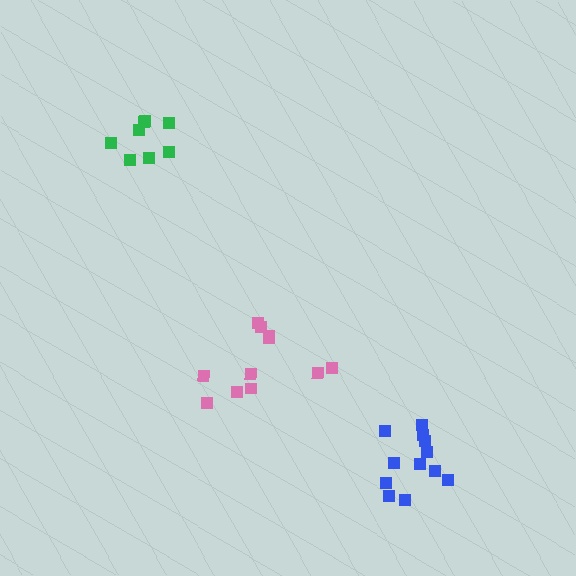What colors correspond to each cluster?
The clusters are colored: green, blue, pink.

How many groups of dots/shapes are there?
There are 3 groups.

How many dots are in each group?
Group 1: 8 dots, Group 2: 12 dots, Group 3: 11 dots (31 total).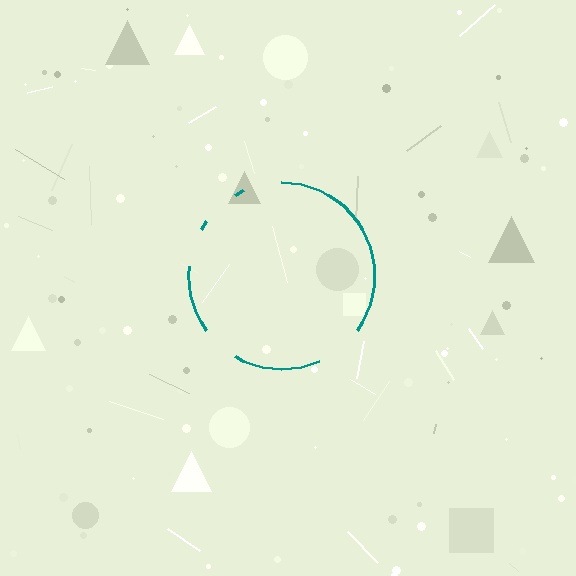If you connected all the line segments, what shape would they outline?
They would outline a circle.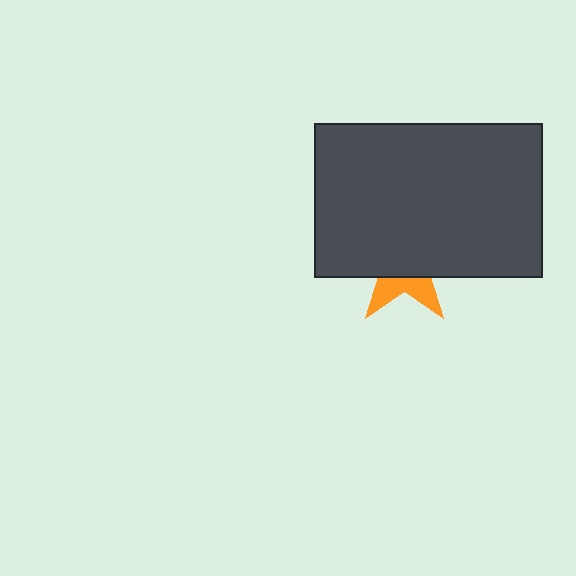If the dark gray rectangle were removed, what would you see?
You would see the complete orange star.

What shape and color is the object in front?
The object in front is a dark gray rectangle.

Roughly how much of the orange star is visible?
A small part of it is visible (roughly 33%).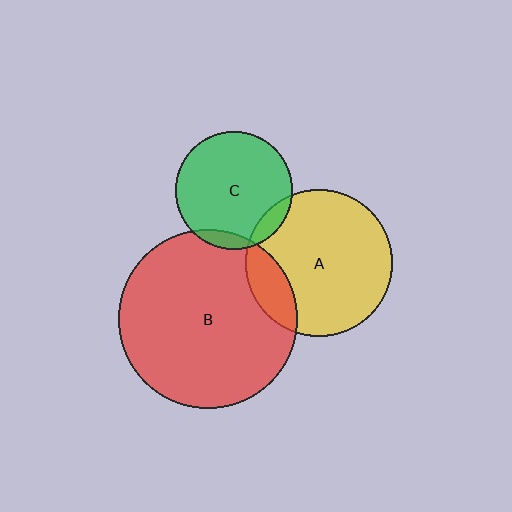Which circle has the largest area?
Circle B (red).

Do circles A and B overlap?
Yes.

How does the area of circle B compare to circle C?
Approximately 2.3 times.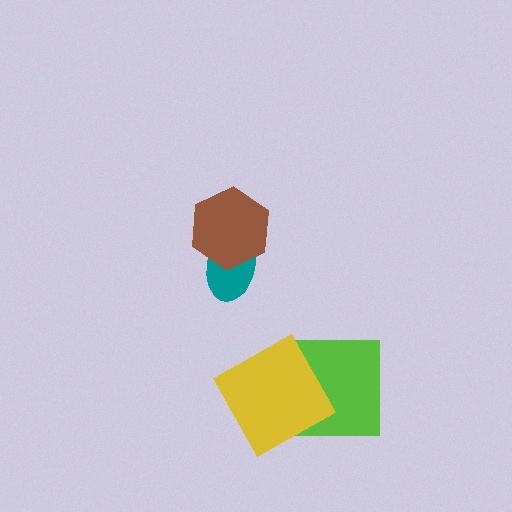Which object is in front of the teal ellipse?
The brown hexagon is in front of the teal ellipse.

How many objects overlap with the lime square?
1 object overlaps with the lime square.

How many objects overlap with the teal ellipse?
1 object overlaps with the teal ellipse.